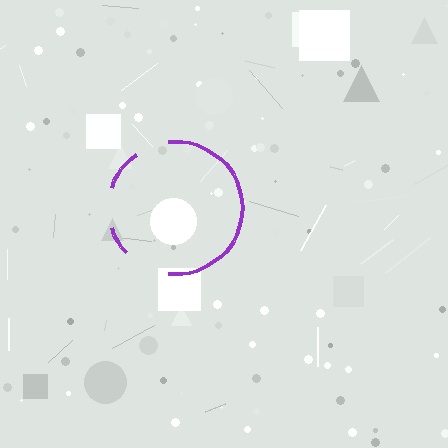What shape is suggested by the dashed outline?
The dashed outline suggests a circle.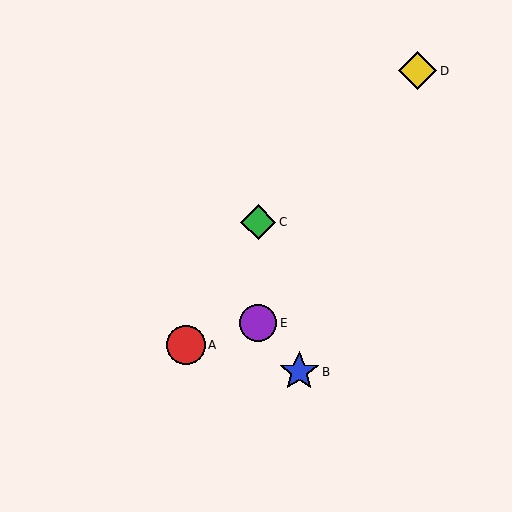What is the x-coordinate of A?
Object A is at x≈186.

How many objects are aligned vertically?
2 objects (C, E) are aligned vertically.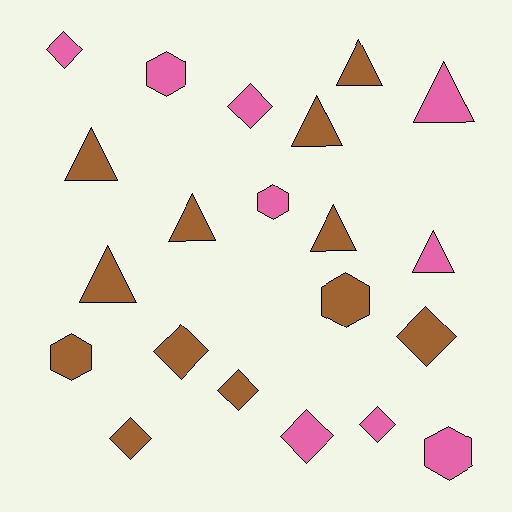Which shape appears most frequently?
Triangle, with 8 objects.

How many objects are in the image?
There are 21 objects.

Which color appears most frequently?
Brown, with 12 objects.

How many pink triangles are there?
There are 2 pink triangles.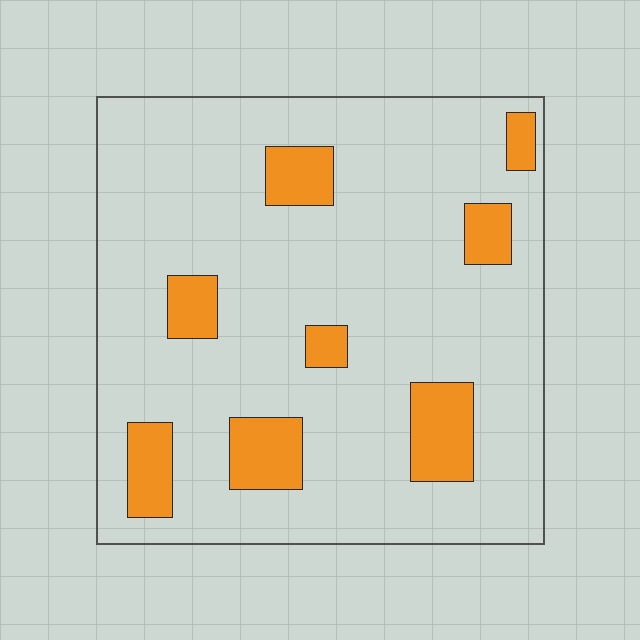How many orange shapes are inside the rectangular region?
8.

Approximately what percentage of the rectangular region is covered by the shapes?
Approximately 15%.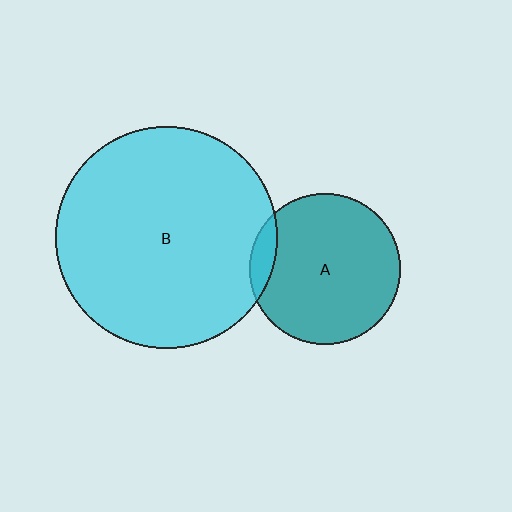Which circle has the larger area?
Circle B (cyan).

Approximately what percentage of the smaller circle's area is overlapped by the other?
Approximately 10%.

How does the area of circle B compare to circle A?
Approximately 2.2 times.